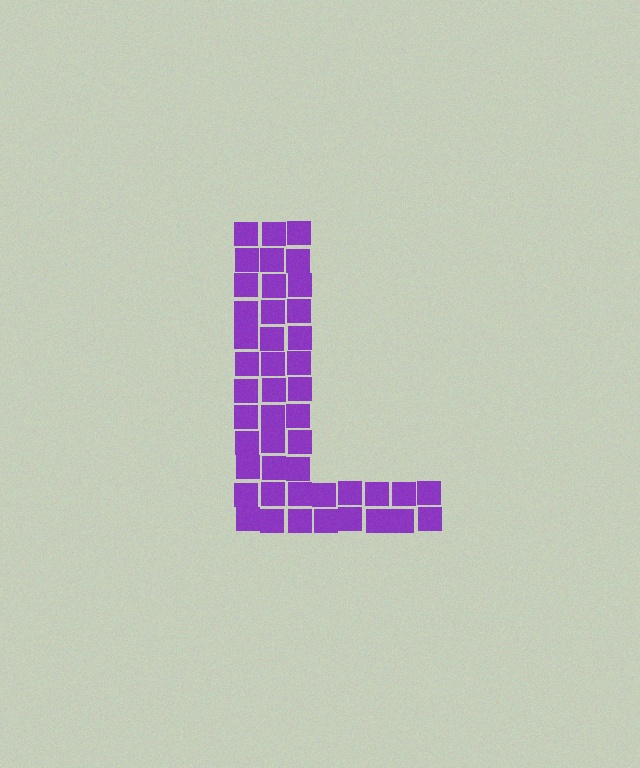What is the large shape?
The large shape is the letter L.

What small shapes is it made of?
It is made of small squares.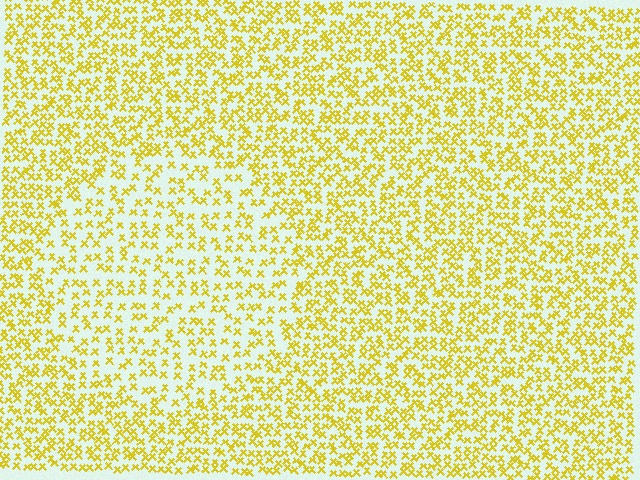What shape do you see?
I see a circle.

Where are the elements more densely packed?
The elements are more densely packed outside the circle boundary.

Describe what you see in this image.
The image contains small yellow elements arranged at two different densities. A circle-shaped region is visible where the elements are less densely packed than the surrounding area.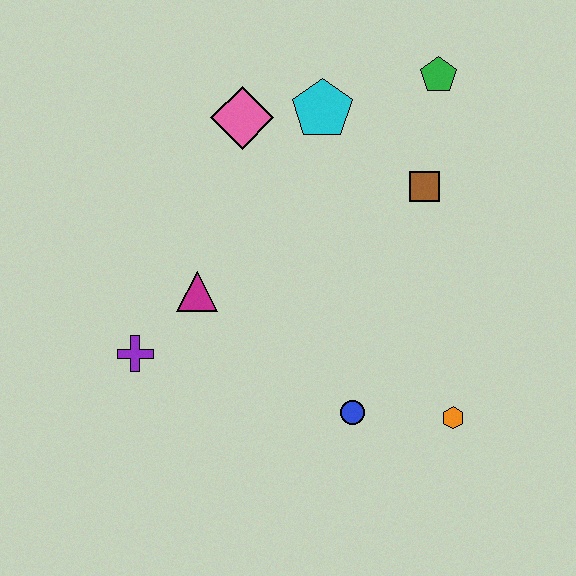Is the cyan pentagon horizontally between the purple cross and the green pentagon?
Yes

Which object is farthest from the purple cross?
The green pentagon is farthest from the purple cross.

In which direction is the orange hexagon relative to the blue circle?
The orange hexagon is to the right of the blue circle.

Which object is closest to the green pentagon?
The brown square is closest to the green pentagon.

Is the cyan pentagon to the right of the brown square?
No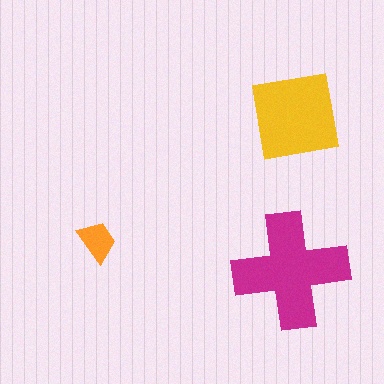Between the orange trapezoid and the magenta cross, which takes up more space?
The magenta cross.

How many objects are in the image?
There are 3 objects in the image.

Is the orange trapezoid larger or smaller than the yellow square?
Smaller.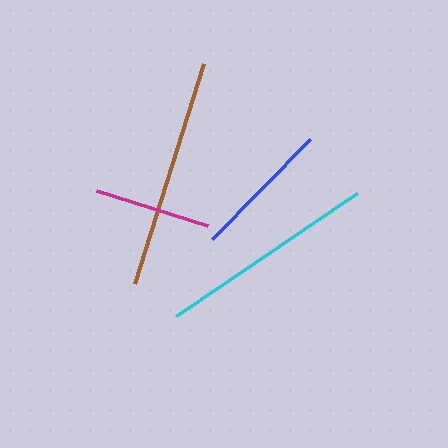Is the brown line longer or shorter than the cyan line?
The brown line is longer than the cyan line.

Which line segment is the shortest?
The magenta line is the shortest at approximately 117 pixels.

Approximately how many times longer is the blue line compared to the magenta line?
The blue line is approximately 1.2 times the length of the magenta line.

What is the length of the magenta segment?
The magenta segment is approximately 117 pixels long.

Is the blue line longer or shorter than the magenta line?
The blue line is longer than the magenta line.